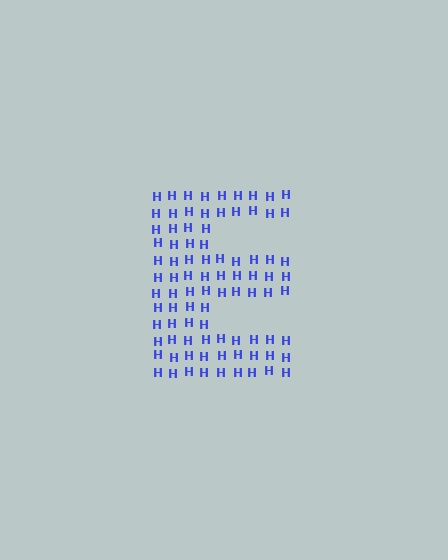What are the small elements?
The small elements are letter H's.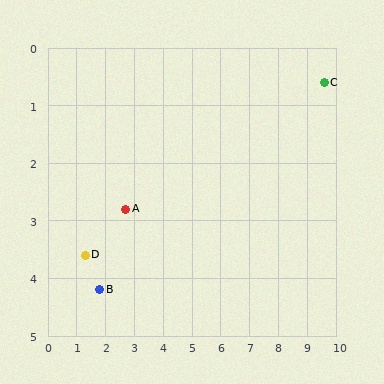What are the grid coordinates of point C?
Point C is at approximately (9.6, 0.6).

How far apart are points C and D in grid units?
Points C and D are about 8.8 grid units apart.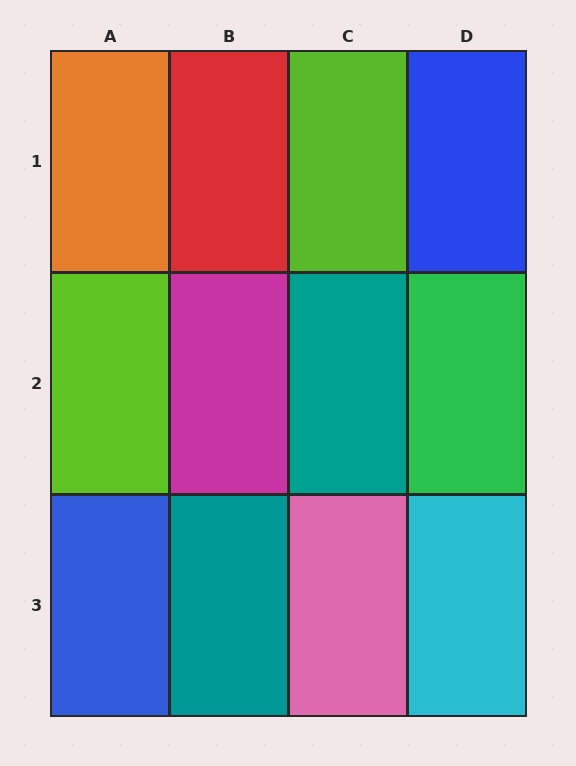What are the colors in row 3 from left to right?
Blue, teal, pink, cyan.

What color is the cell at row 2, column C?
Teal.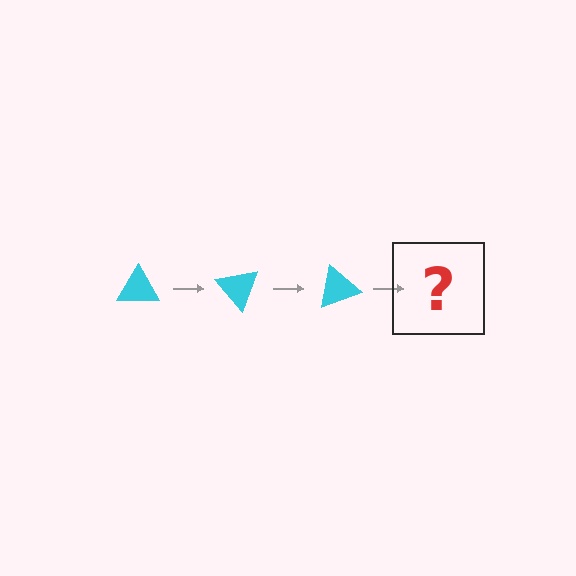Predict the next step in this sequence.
The next step is a cyan triangle rotated 150 degrees.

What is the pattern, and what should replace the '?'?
The pattern is that the triangle rotates 50 degrees each step. The '?' should be a cyan triangle rotated 150 degrees.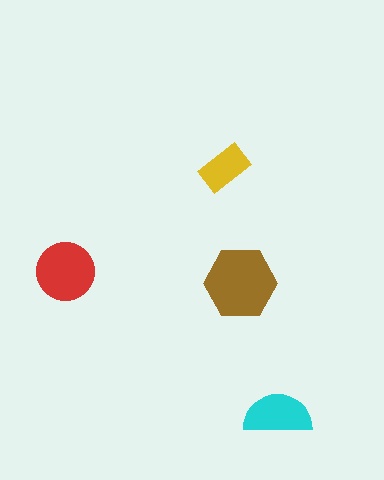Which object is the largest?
The brown hexagon.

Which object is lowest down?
The cyan semicircle is bottommost.